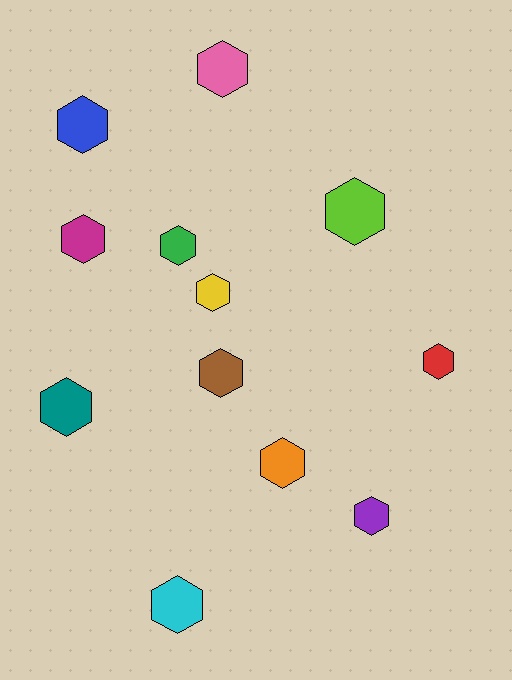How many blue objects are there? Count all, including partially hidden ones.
There is 1 blue object.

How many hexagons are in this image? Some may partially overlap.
There are 12 hexagons.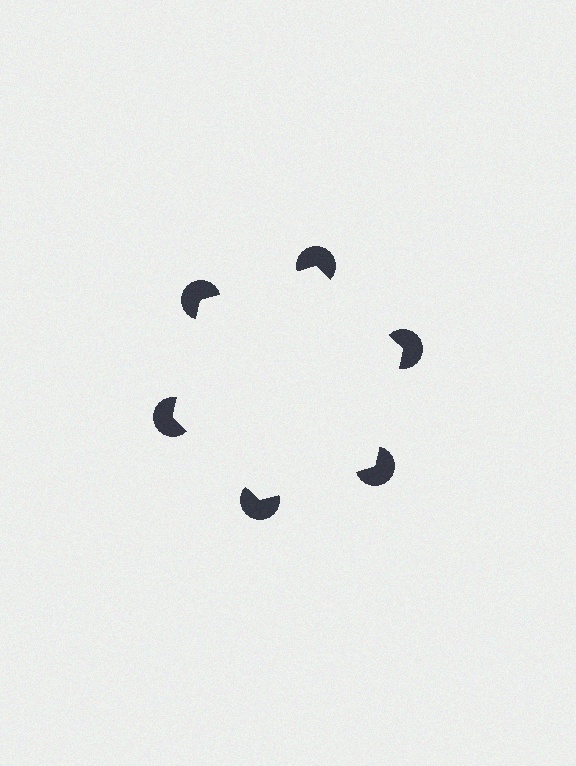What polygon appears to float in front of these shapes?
An illusory hexagon — its edges are inferred from the aligned wedge cuts in the pac-man discs, not physically drawn.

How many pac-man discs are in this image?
There are 6 — one at each vertex of the illusory hexagon.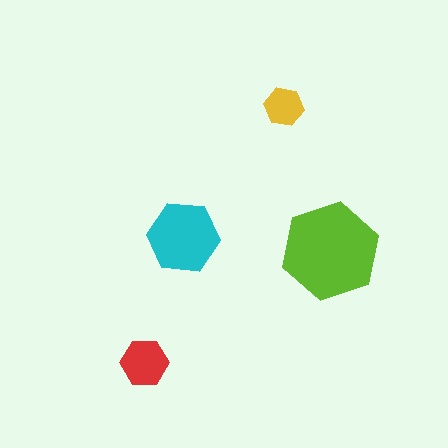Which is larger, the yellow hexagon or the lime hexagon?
The lime one.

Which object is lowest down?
The red hexagon is bottommost.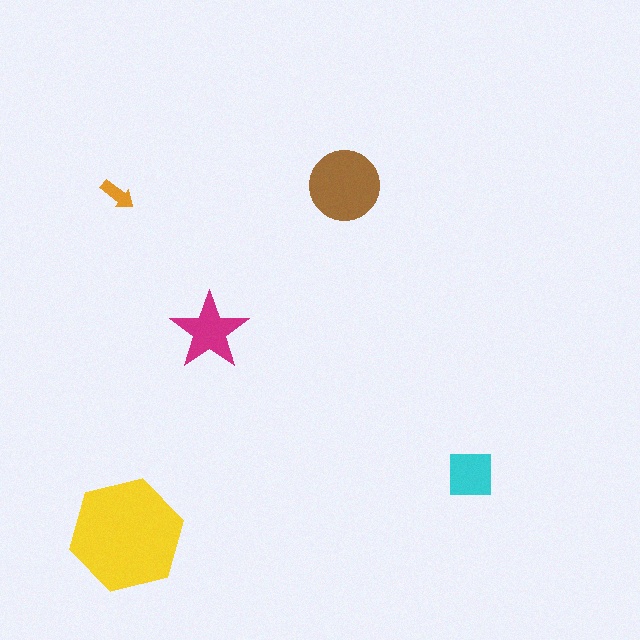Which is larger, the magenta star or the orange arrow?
The magenta star.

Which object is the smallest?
The orange arrow.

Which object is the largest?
The yellow hexagon.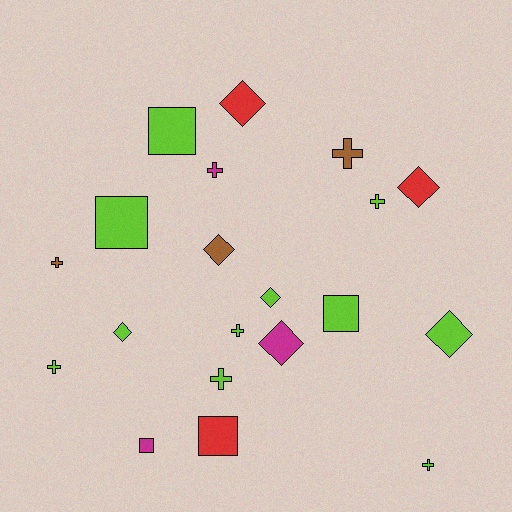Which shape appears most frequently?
Cross, with 8 objects.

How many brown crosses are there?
There are 2 brown crosses.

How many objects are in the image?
There are 20 objects.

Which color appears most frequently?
Lime, with 11 objects.